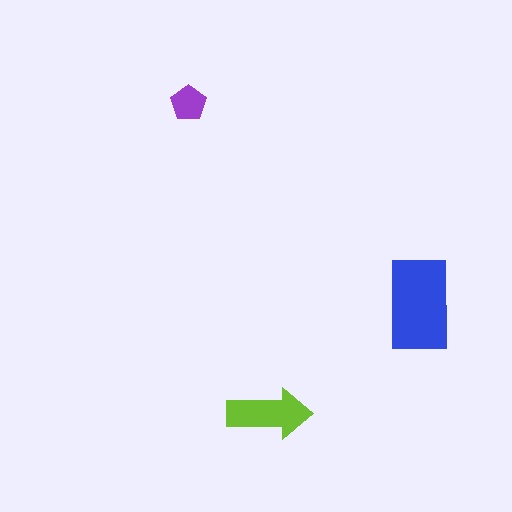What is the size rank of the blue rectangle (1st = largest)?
1st.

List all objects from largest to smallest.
The blue rectangle, the lime arrow, the purple pentagon.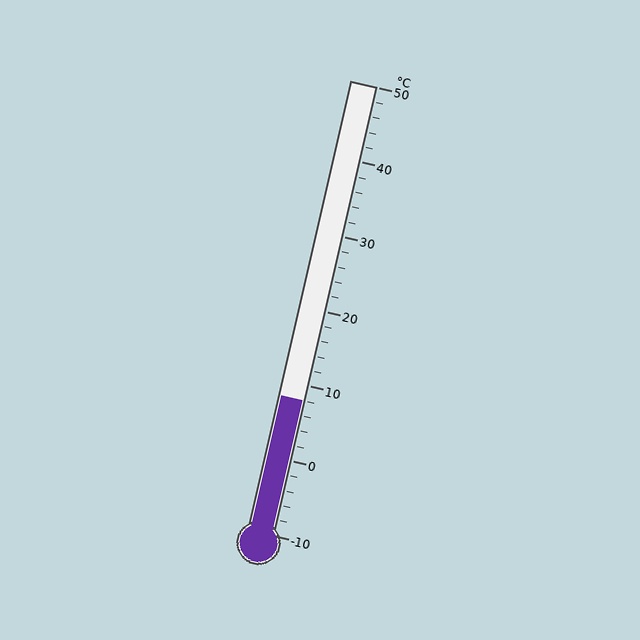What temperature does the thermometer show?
The thermometer shows approximately 8°C.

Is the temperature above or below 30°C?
The temperature is below 30°C.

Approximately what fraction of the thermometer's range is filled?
The thermometer is filled to approximately 30% of its range.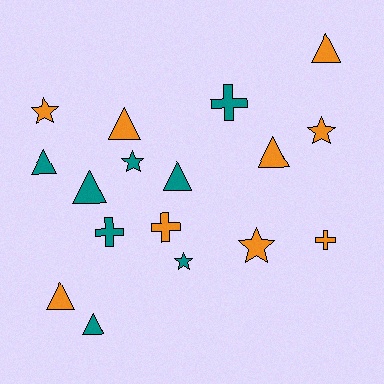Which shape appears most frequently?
Triangle, with 8 objects.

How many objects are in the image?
There are 17 objects.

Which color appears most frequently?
Orange, with 9 objects.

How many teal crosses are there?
There are 2 teal crosses.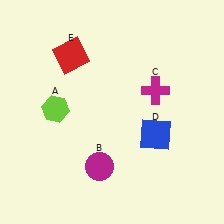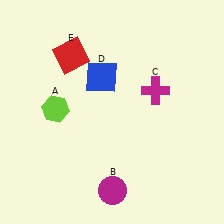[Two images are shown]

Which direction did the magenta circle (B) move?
The magenta circle (B) moved down.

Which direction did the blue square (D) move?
The blue square (D) moved up.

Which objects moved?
The objects that moved are: the magenta circle (B), the blue square (D).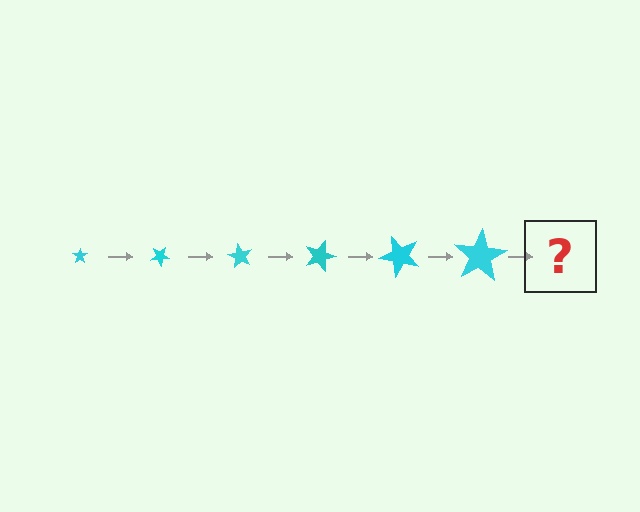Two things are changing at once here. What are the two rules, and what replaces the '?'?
The two rules are that the star grows larger each step and it rotates 30 degrees each step. The '?' should be a star, larger than the previous one and rotated 180 degrees from the start.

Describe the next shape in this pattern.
It should be a star, larger than the previous one and rotated 180 degrees from the start.